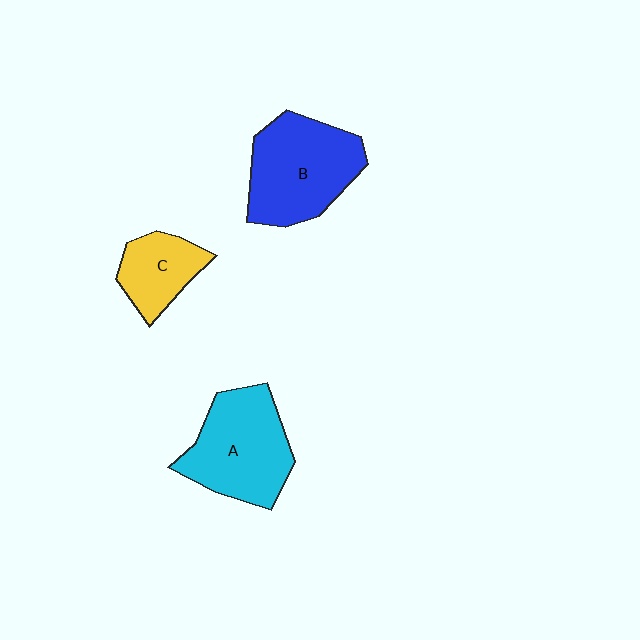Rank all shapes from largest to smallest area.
From largest to smallest: B (blue), A (cyan), C (yellow).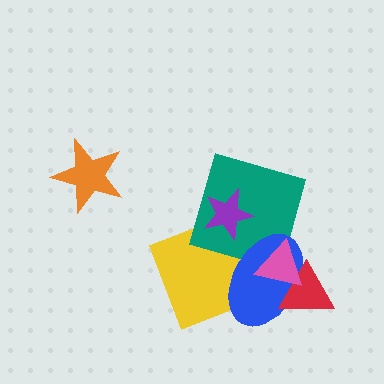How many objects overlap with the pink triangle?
3 objects overlap with the pink triangle.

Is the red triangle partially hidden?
Yes, it is partially covered by another shape.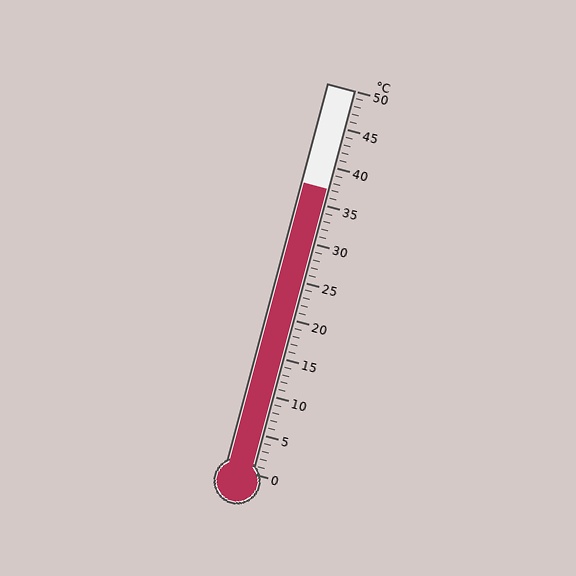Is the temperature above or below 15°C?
The temperature is above 15°C.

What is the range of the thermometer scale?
The thermometer scale ranges from 0°C to 50°C.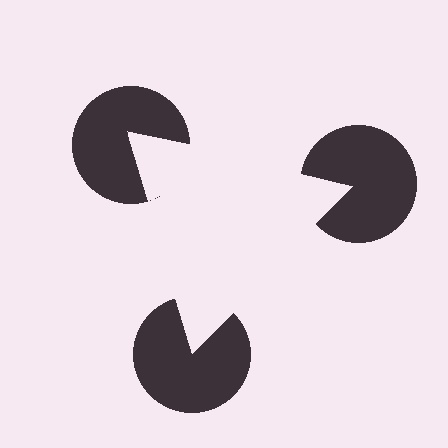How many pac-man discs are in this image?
There are 3 — one at each vertex of the illusory triangle.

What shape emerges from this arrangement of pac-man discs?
An illusory triangle — its edges are inferred from the aligned wedge cuts in the pac-man discs, not physically drawn.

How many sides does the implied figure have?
3 sides.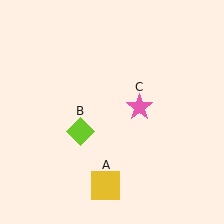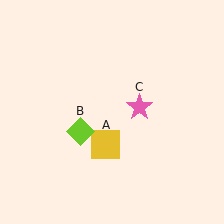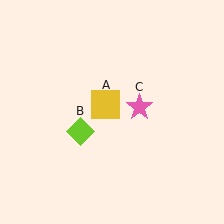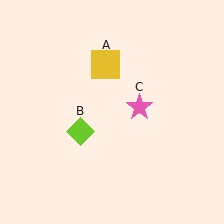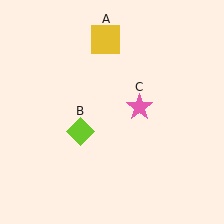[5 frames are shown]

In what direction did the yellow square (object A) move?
The yellow square (object A) moved up.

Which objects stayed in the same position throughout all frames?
Lime diamond (object B) and pink star (object C) remained stationary.